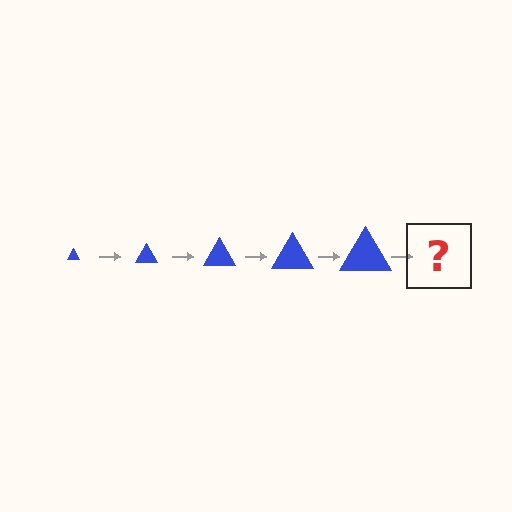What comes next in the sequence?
The next element should be a blue triangle, larger than the previous one.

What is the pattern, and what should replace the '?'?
The pattern is that the triangle gets progressively larger each step. The '?' should be a blue triangle, larger than the previous one.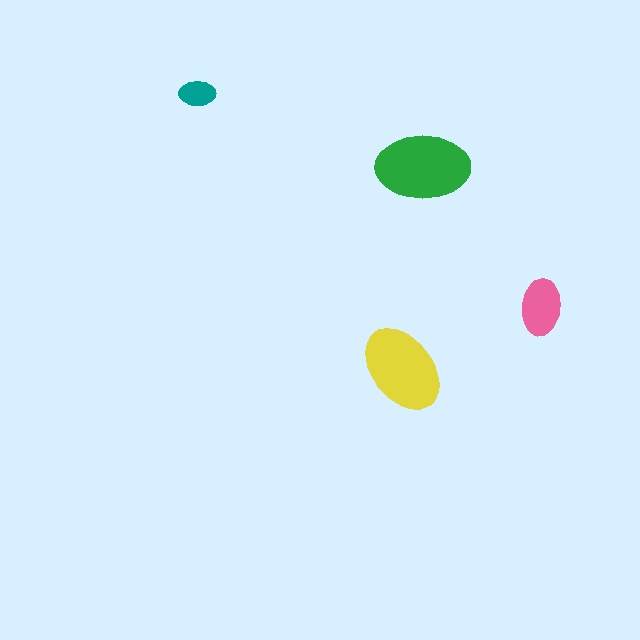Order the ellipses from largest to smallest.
the green one, the yellow one, the pink one, the teal one.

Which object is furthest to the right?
The pink ellipse is rightmost.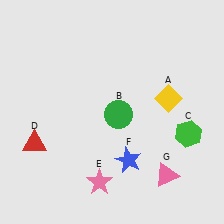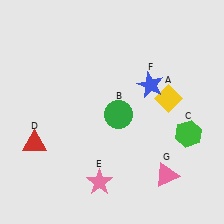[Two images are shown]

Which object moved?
The blue star (F) moved up.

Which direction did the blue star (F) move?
The blue star (F) moved up.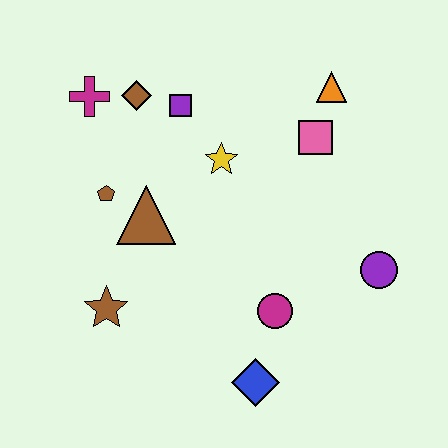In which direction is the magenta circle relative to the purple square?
The magenta circle is below the purple square.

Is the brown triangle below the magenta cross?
Yes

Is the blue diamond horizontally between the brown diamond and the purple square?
No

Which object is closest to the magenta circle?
The blue diamond is closest to the magenta circle.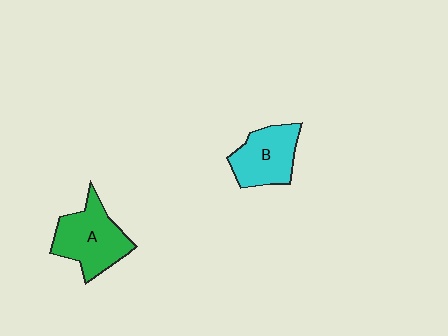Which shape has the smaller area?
Shape B (cyan).